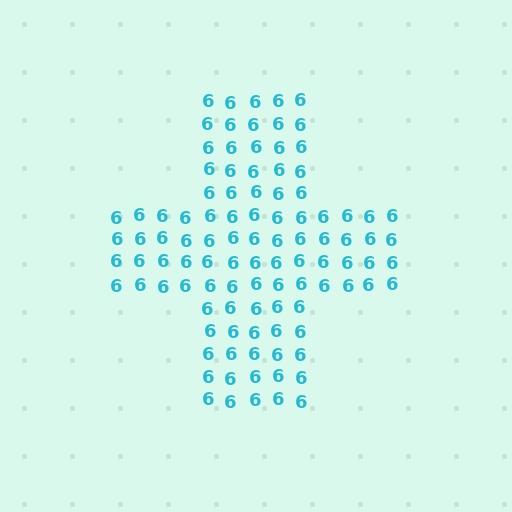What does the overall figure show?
The overall figure shows a cross.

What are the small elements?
The small elements are digit 6's.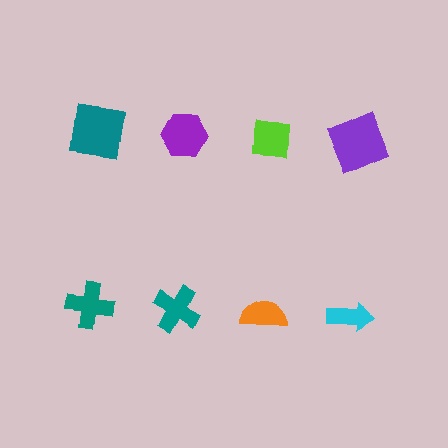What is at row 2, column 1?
A teal cross.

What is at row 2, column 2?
A teal cross.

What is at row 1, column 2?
A purple hexagon.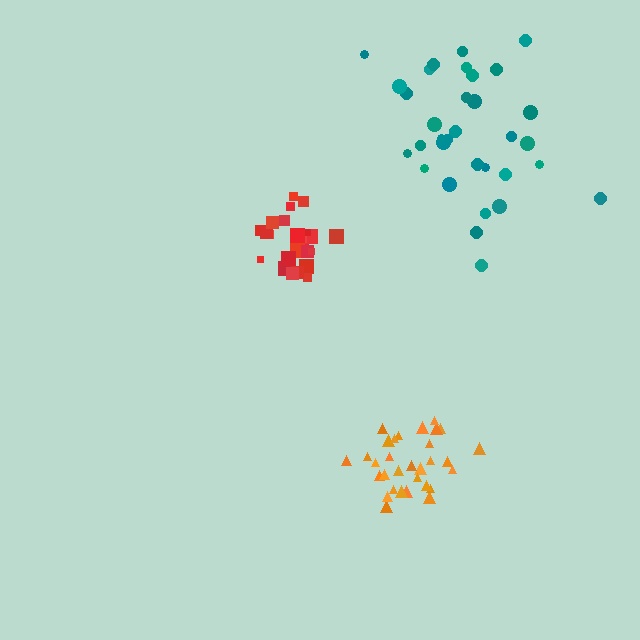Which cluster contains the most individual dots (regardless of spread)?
Teal (33).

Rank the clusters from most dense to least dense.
red, orange, teal.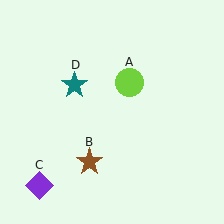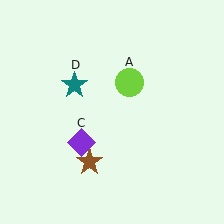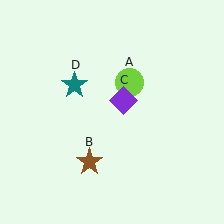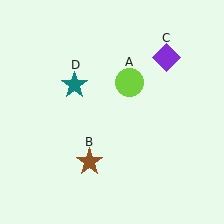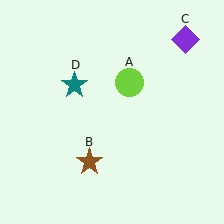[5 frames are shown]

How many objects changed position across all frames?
1 object changed position: purple diamond (object C).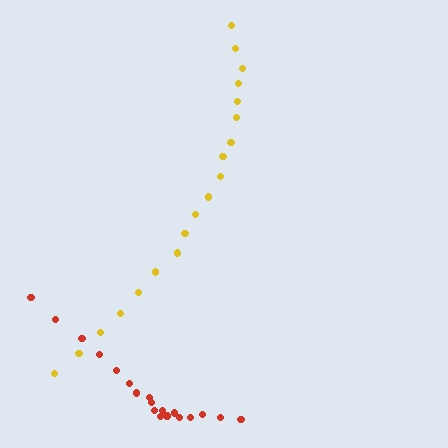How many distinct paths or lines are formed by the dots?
There are 2 distinct paths.